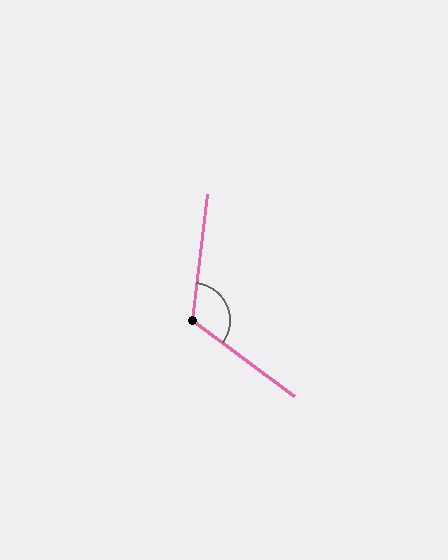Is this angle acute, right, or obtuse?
It is obtuse.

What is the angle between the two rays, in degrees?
Approximately 119 degrees.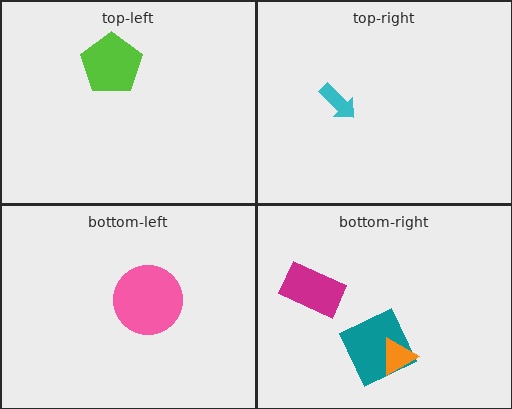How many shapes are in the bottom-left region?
1.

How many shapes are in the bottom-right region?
3.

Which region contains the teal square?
The bottom-right region.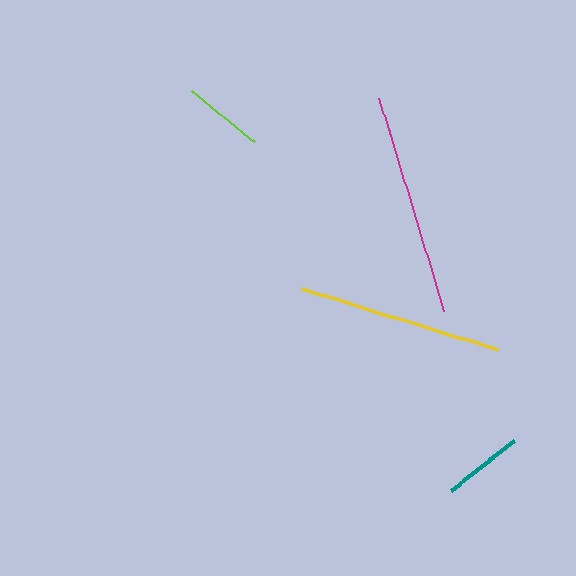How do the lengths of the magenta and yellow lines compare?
The magenta and yellow lines are approximately the same length.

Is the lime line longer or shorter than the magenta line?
The magenta line is longer than the lime line.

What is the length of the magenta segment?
The magenta segment is approximately 222 pixels long.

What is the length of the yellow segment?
The yellow segment is approximately 205 pixels long.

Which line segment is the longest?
The magenta line is the longest at approximately 222 pixels.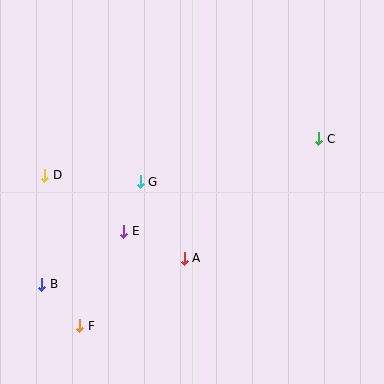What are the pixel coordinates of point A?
Point A is at (184, 259).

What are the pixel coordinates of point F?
Point F is at (80, 326).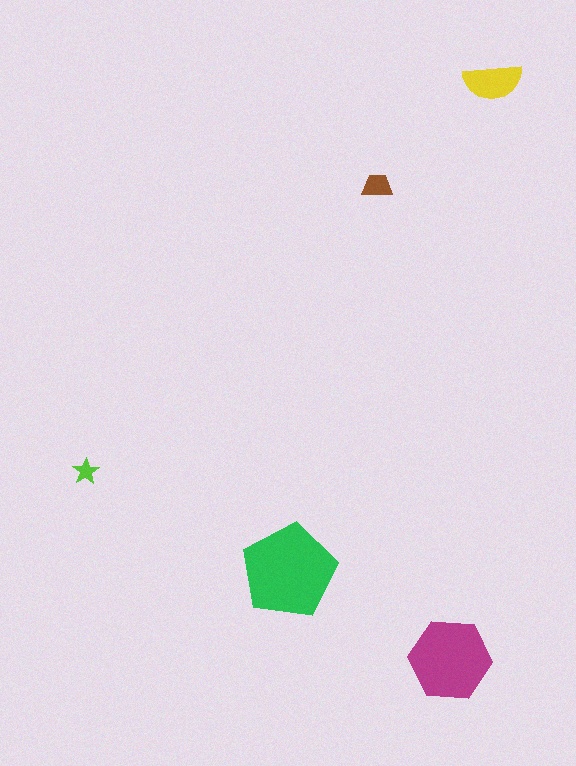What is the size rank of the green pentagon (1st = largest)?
1st.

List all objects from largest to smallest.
The green pentagon, the magenta hexagon, the yellow semicircle, the brown trapezoid, the lime star.